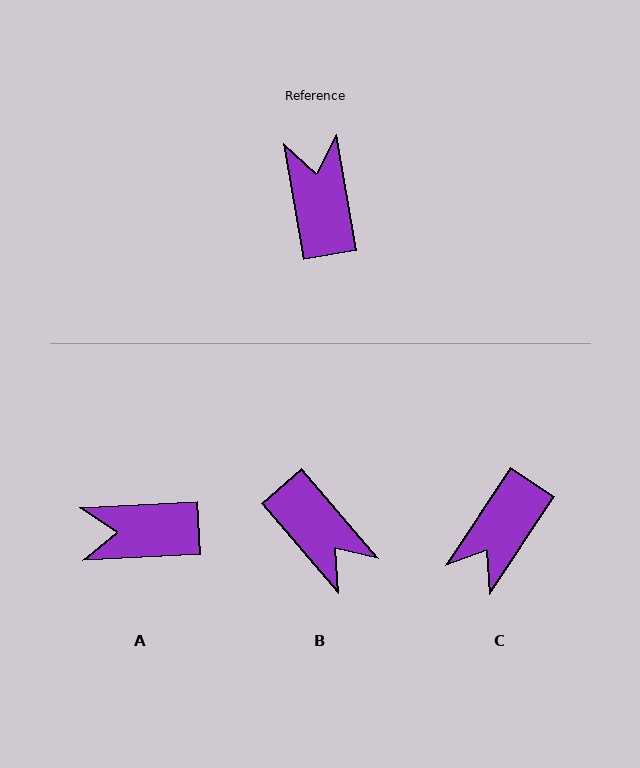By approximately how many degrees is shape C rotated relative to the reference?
Approximately 137 degrees counter-clockwise.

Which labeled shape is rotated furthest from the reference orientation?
B, about 149 degrees away.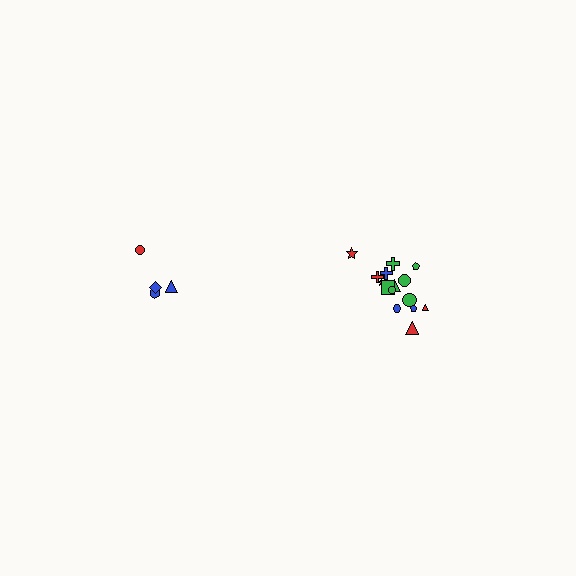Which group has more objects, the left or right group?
The right group.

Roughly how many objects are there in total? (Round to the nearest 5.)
Roughly 20 objects in total.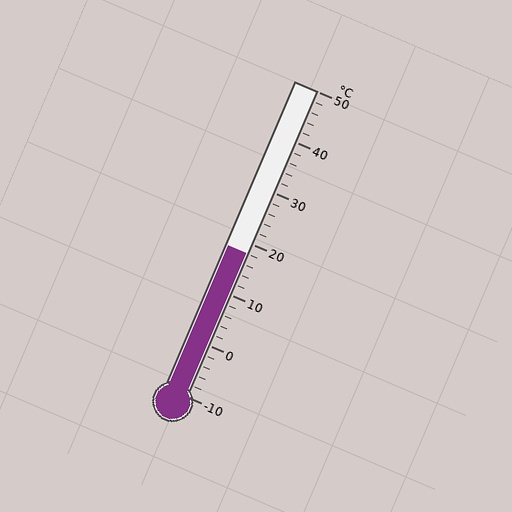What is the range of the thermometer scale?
The thermometer scale ranges from -10°C to 50°C.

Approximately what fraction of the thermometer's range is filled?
The thermometer is filled to approximately 45% of its range.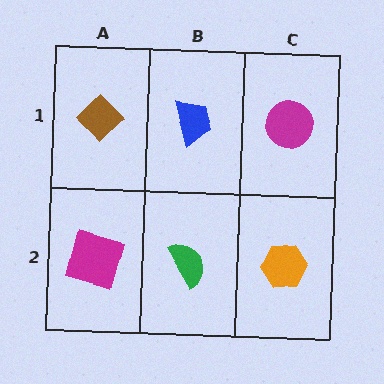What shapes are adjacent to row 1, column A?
A magenta square (row 2, column A), a blue trapezoid (row 1, column B).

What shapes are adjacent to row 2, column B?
A blue trapezoid (row 1, column B), a magenta square (row 2, column A), an orange hexagon (row 2, column C).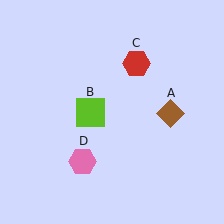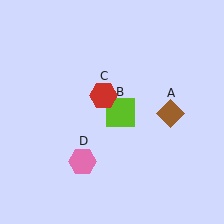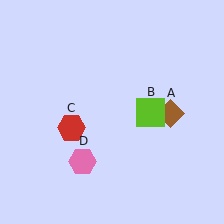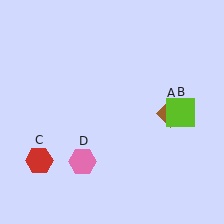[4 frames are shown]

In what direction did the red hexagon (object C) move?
The red hexagon (object C) moved down and to the left.